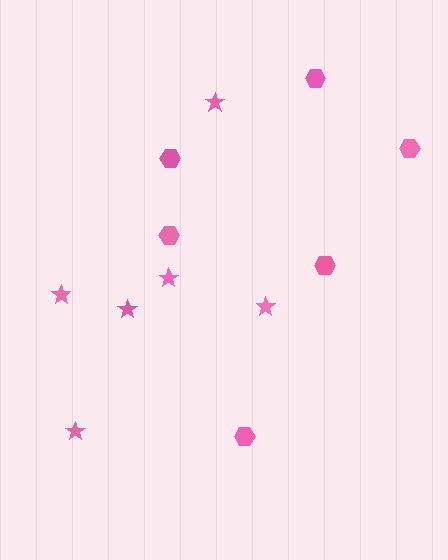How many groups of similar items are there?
There are 2 groups: one group of hexagons (6) and one group of stars (6).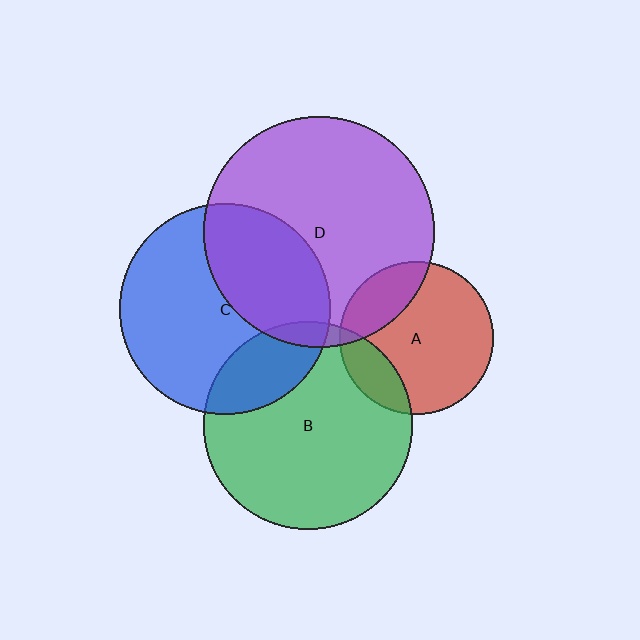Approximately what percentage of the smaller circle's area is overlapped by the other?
Approximately 5%.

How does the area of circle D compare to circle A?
Approximately 2.3 times.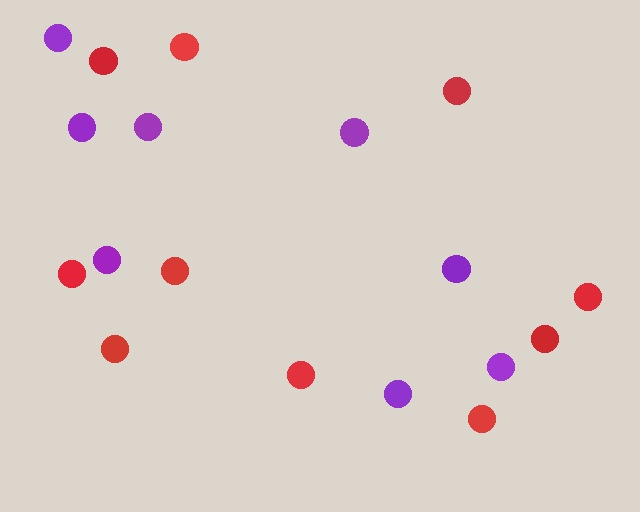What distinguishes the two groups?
There are 2 groups: one group of red circles (10) and one group of purple circles (8).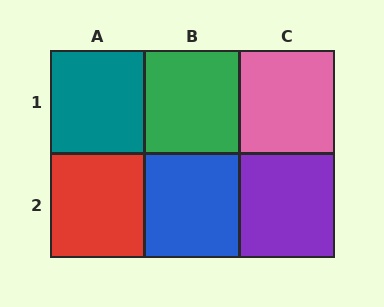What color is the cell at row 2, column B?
Blue.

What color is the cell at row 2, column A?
Red.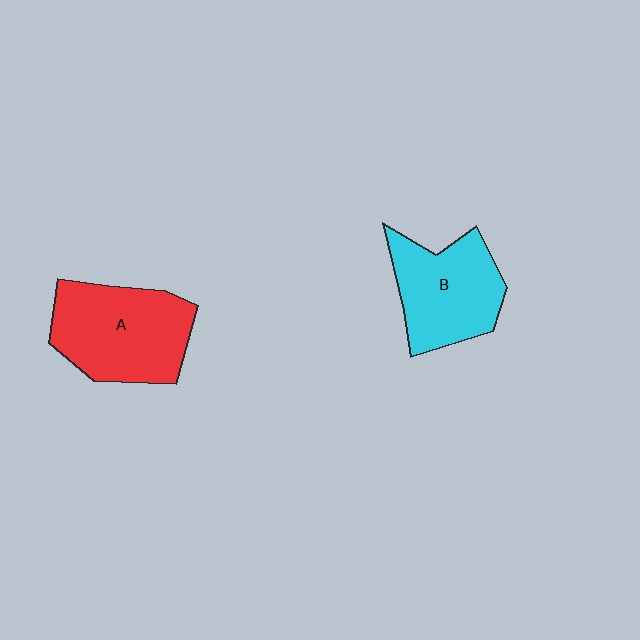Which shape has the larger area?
Shape A (red).